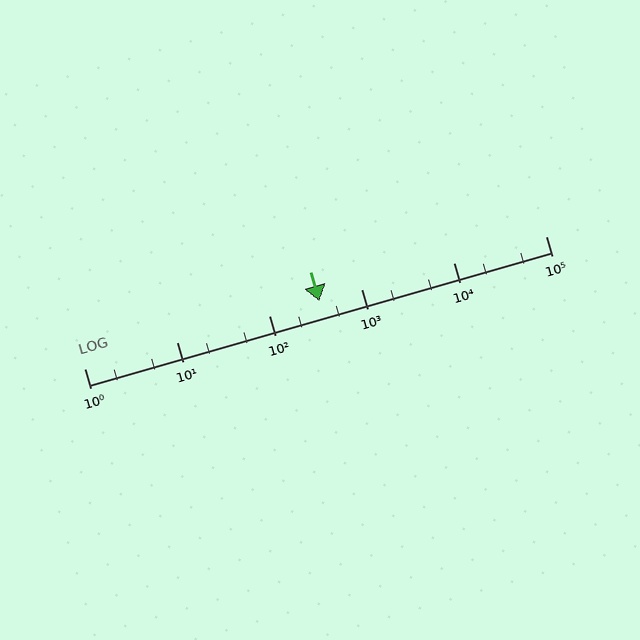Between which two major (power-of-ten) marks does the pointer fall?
The pointer is between 100 and 1000.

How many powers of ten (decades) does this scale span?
The scale spans 5 decades, from 1 to 100000.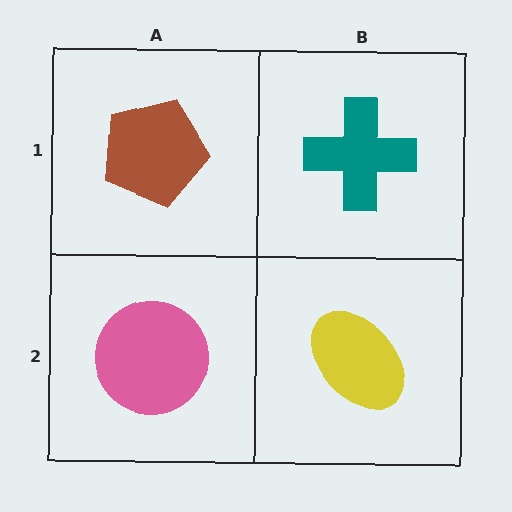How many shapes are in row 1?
2 shapes.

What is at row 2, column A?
A pink circle.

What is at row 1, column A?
A brown pentagon.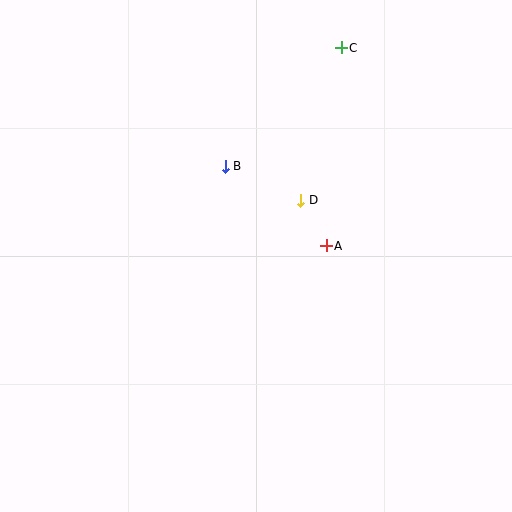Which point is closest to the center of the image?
Point A at (326, 246) is closest to the center.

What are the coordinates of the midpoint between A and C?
The midpoint between A and C is at (334, 147).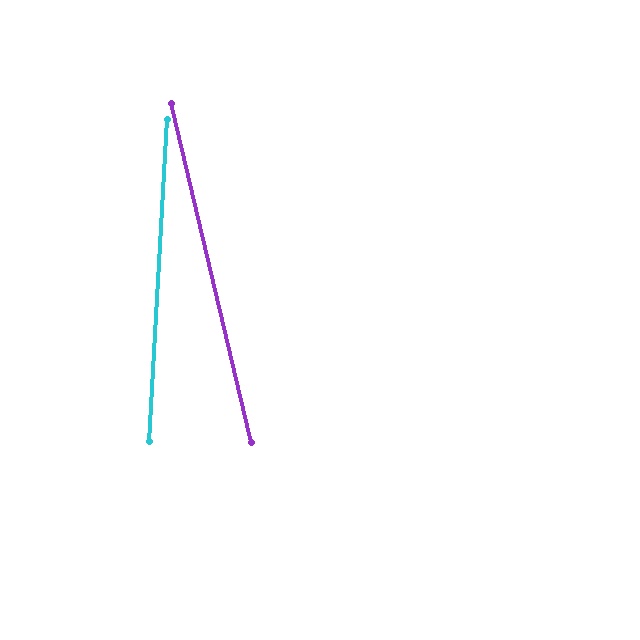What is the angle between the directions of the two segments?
Approximately 16 degrees.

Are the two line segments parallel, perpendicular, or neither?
Neither parallel nor perpendicular — they differ by about 16°.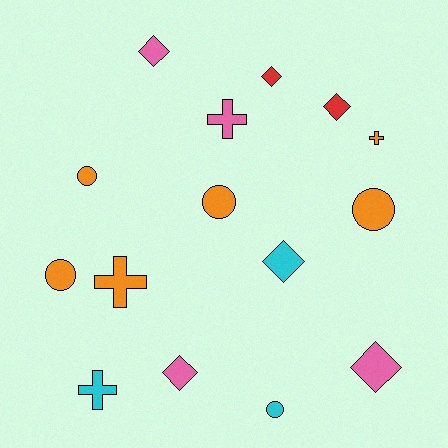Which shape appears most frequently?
Diamond, with 6 objects.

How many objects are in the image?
There are 15 objects.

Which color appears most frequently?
Orange, with 6 objects.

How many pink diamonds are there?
There are 3 pink diamonds.